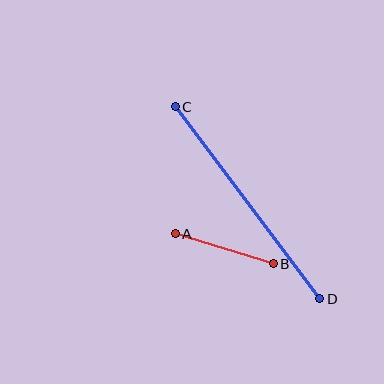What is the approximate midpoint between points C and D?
The midpoint is at approximately (248, 203) pixels.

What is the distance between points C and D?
The distance is approximately 241 pixels.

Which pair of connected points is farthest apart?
Points C and D are farthest apart.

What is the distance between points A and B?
The distance is approximately 102 pixels.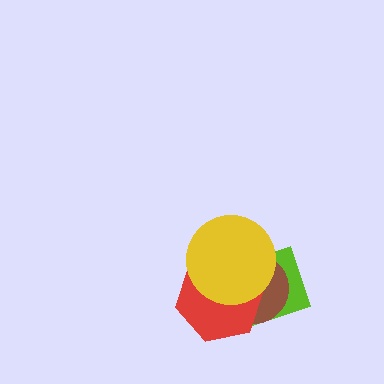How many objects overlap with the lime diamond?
3 objects overlap with the lime diamond.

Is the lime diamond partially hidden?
Yes, it is partially covered by another shape.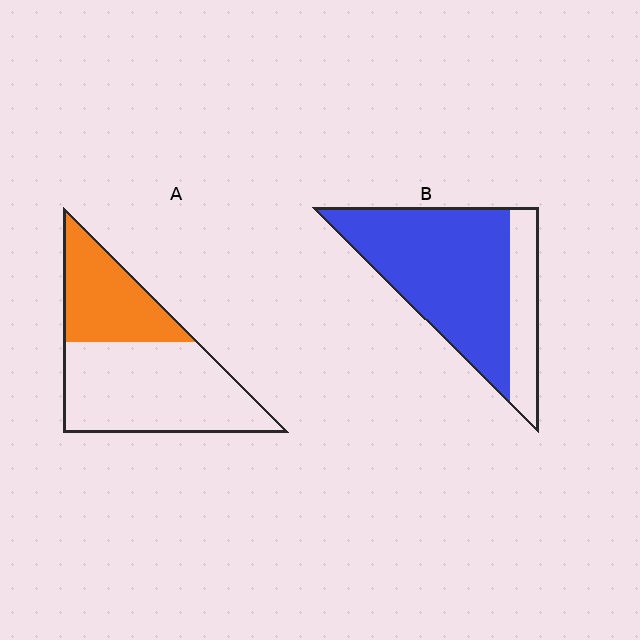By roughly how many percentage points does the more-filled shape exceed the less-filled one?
By roughly 40 percentage points (B over A).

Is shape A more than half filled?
No.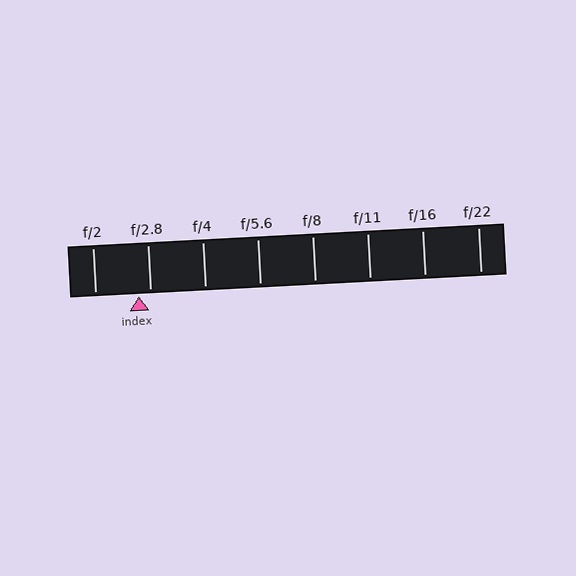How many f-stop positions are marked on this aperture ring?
There are 8 f-stop positions marked.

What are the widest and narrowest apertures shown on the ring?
The widest aperture shown is f/2 and the narrowest is f/22.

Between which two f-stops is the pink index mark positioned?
The index mark is between f/2 and f/2.8.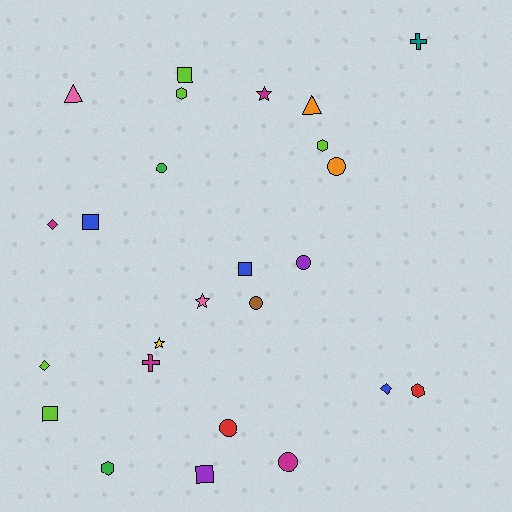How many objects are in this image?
There are 25 objects.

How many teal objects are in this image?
There is 1 teal object.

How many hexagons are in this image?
There are 4 hexagons.